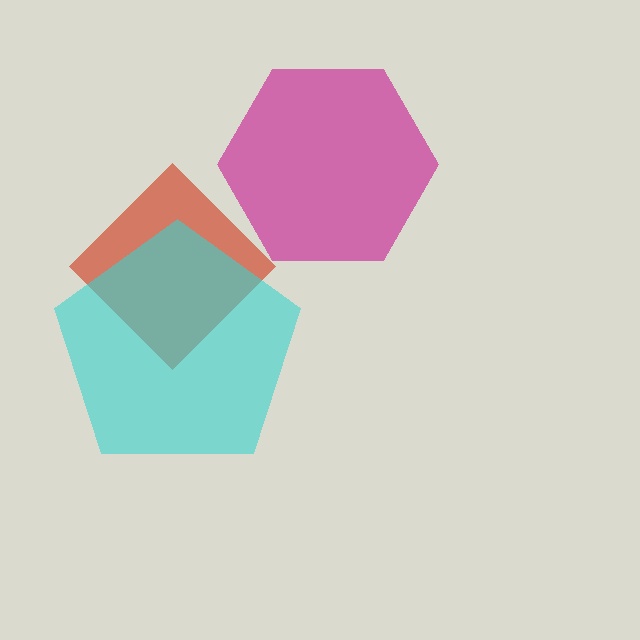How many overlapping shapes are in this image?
There are 3 overlapping shapes in the image.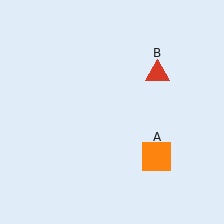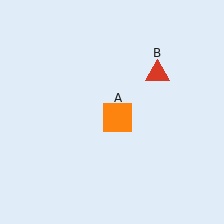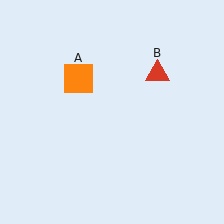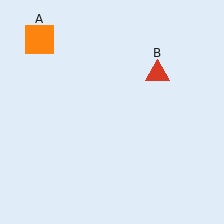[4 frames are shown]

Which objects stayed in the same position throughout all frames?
Red triangle (object B) remained stationary.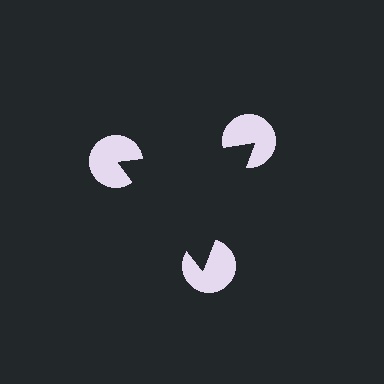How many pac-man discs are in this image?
There are 3 — one at each vertex of the illusory triangle.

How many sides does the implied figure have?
3 sides.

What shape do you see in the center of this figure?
An illusory triangle — its edges are inferred from the aligned wedge cuts in the pac-man discs, not physically drawn.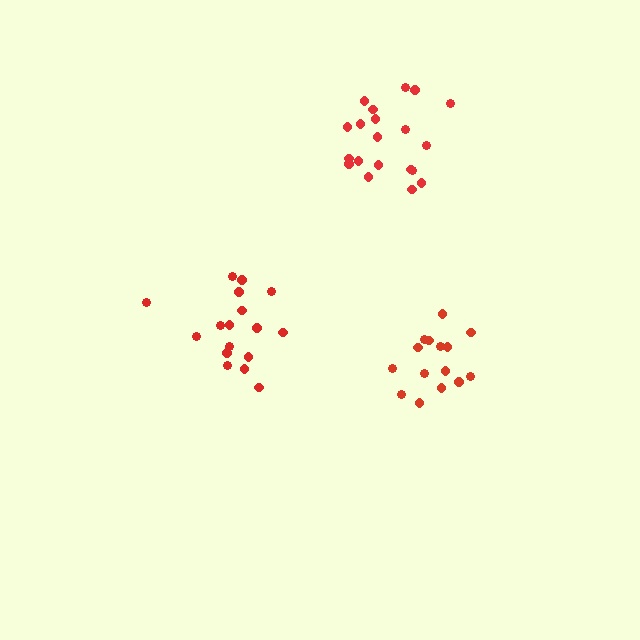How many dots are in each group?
Group 1: 17 dots, Group 2: 20 dots, Group 3: 15 dots (52 total).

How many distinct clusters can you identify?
There are 3 distinct clusters.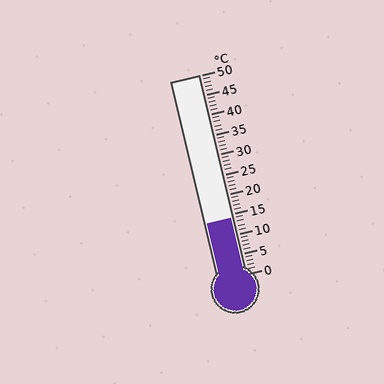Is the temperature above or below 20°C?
The temperature is below 20°C.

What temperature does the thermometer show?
The thermometer shows approximately 14°C.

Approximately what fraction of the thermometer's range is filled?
The thermometer is filled to approximately 30% of its range.